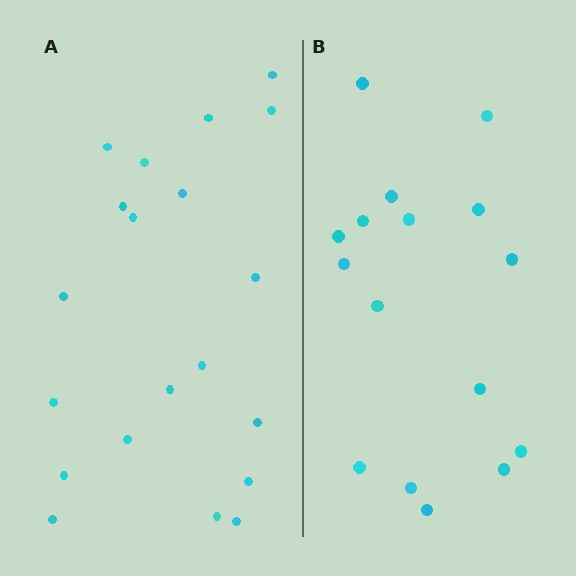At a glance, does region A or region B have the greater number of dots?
Region A (the left region) has more dots.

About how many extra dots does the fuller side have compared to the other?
Region A has about 4 more dots than region B.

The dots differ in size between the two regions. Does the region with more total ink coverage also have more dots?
No. Region B has more total ink coverage because its dots are larger, but region A actually contains more individual dots. Total area can be misleading — the number of items is what matters here.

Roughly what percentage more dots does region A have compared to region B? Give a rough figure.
About 25% more.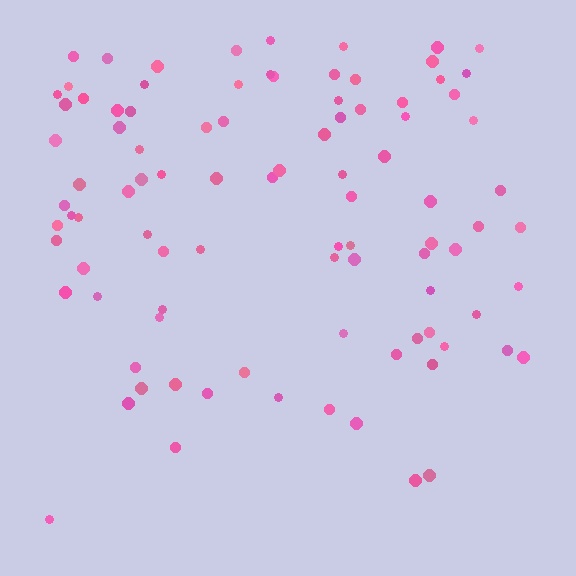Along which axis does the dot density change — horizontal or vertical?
Vertical.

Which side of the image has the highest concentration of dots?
The top.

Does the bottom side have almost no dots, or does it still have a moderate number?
Still a moderate number, just noticeably fewer than the top.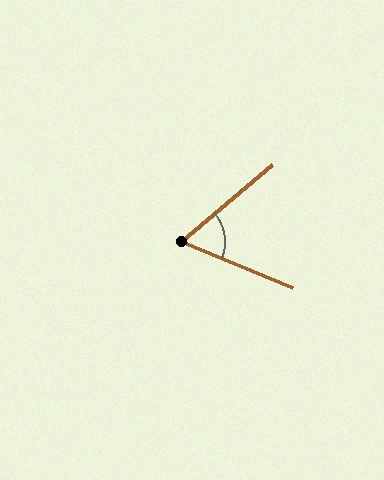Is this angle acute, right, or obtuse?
It is acute.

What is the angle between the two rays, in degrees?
Approximately 63 degrees.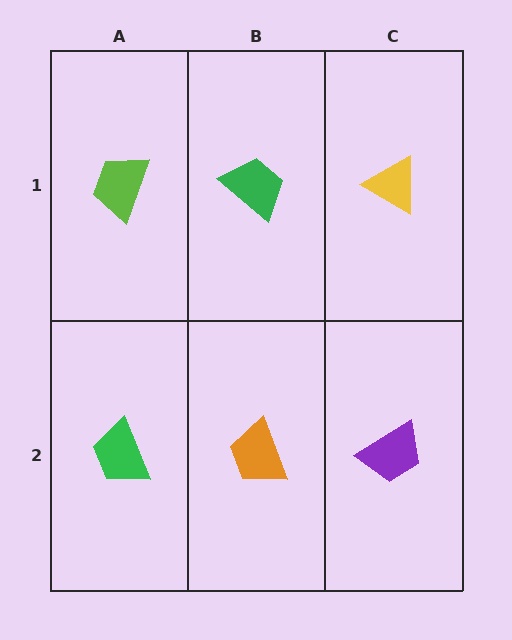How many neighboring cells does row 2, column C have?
2.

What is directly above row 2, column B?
A green trapezoid.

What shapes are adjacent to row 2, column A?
A lime trapezoid (row 1, column A), an orange trapezoid (row 2, column B).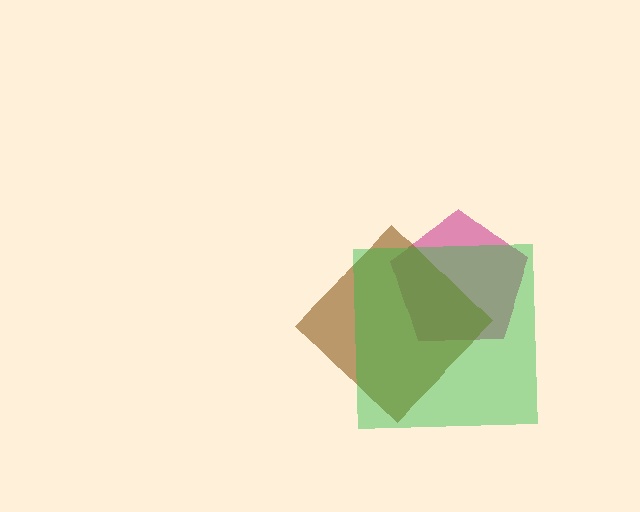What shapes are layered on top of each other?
The layered shapes are: a magenta pentagon, a brown diamond, a green square.